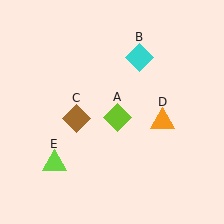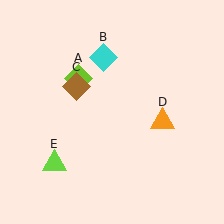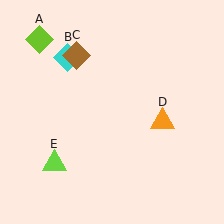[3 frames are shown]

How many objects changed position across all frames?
3 objects changed position: lime diamond (object A), cyan diamond (object B), brown diamond (object C).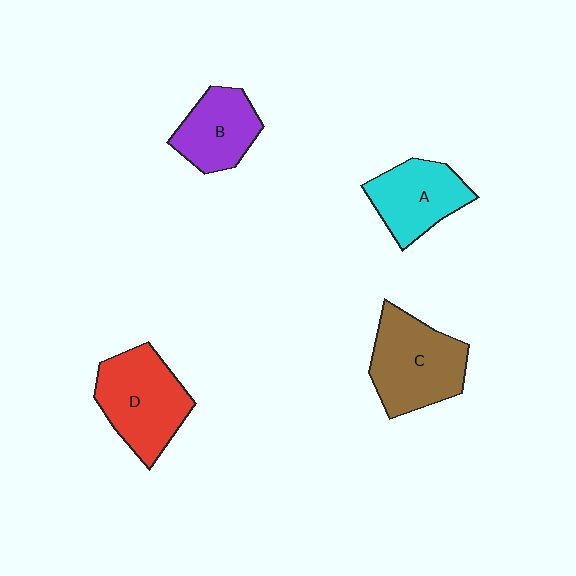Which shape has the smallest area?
Shape B (purple).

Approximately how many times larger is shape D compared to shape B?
Approximately 1.4 times.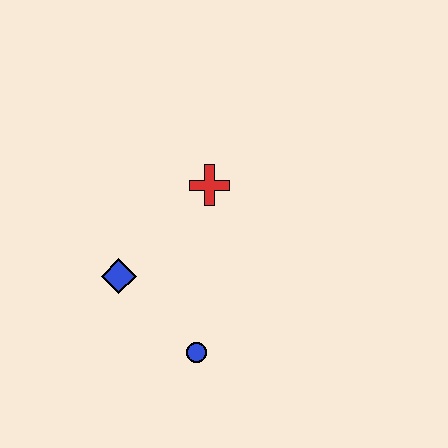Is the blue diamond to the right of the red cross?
No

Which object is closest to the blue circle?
The blue diamond is closest to the blue circle.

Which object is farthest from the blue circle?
The red cross is farthest from the blue circle.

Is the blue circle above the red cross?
No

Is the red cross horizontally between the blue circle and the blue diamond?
No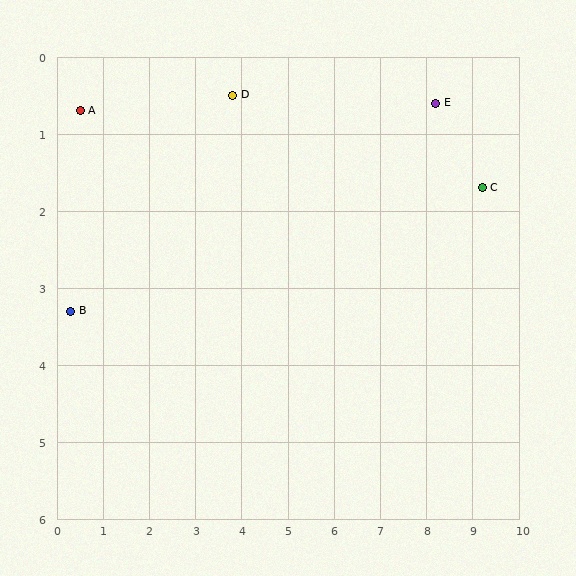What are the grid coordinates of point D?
Point D is at approximately (3.8, 0.5).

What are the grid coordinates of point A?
Point A is at approximately (0.5, 0.7).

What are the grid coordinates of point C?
Point C is at approximately (9.2, 1.7).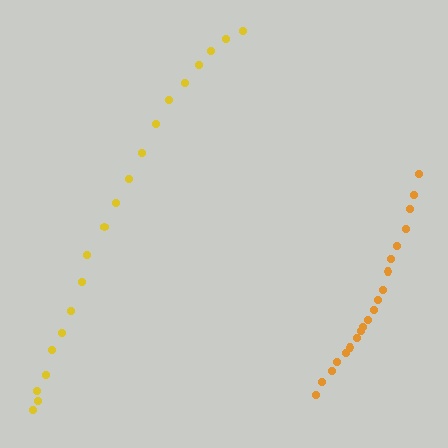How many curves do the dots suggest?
There are 2 distinct paths.